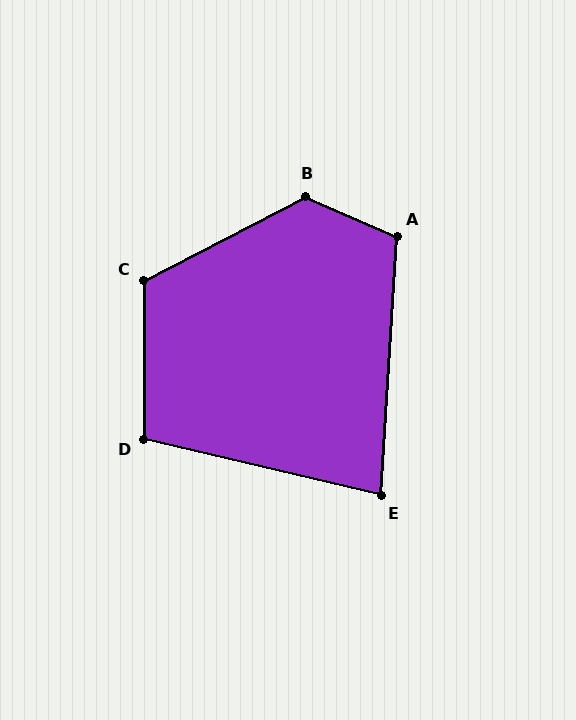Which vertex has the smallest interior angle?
E, at approximately 80 degrees.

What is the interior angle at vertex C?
Approximately 118 degrees (obtuse).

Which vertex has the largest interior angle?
B, at approximately 129 degrees.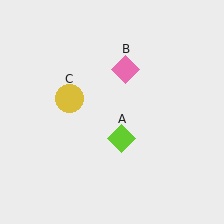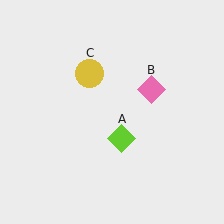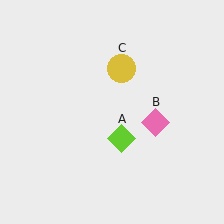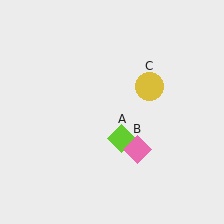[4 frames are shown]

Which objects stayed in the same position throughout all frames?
Lime diamond (object A) remained stationary.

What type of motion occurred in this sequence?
The pink diamond (object B), yellow circle (object C) rotated clockwise around the center of the scene.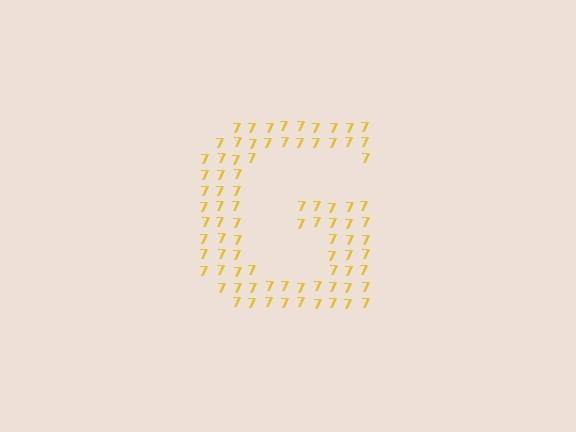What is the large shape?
The large shape is the letter G.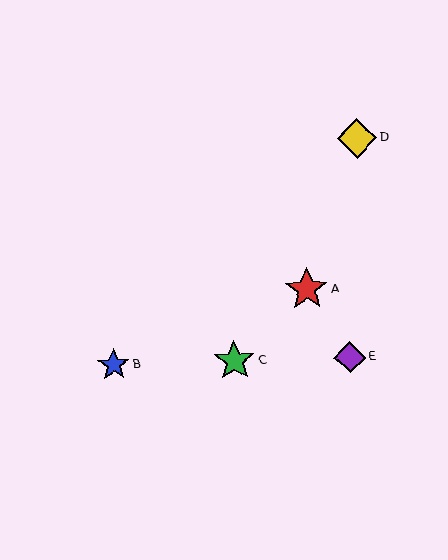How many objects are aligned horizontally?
3 objects (B, C, E) are aligned horizontally.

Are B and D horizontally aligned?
No, B is at y≈365 and D is at y≈138.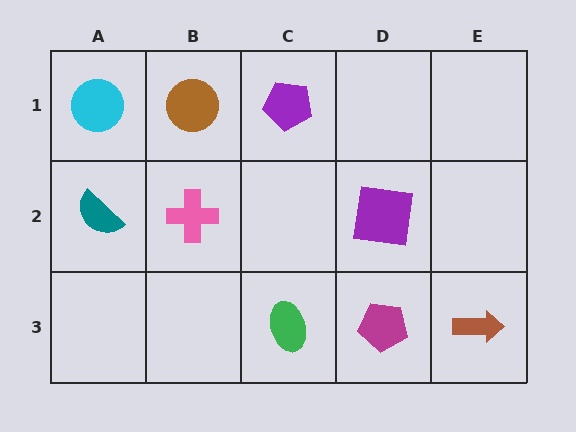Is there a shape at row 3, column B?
No, that cell is empty.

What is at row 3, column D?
A magenta pentagon.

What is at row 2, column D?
A purple square.